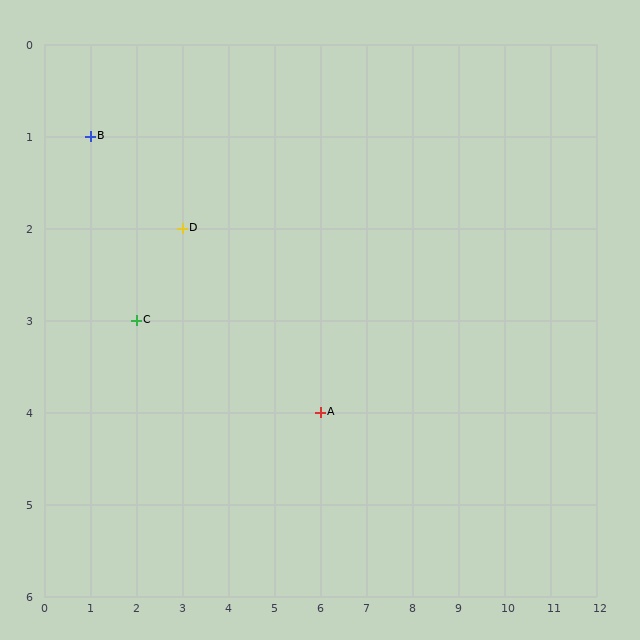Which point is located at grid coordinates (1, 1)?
Point B is at (1, 1).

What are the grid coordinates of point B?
Point B is at grid coordinates (1, 1).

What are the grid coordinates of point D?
Point D is at grid coordinates (3, 2).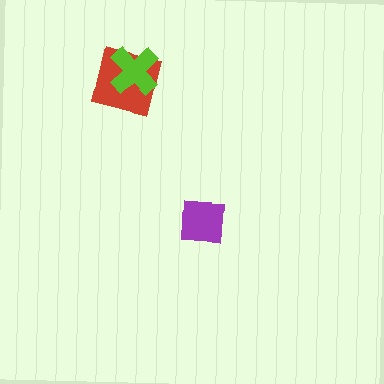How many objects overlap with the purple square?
0 objects overlap with the purple square.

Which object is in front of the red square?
The lime cross is in front of the red square.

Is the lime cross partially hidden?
No, no other shape covers it.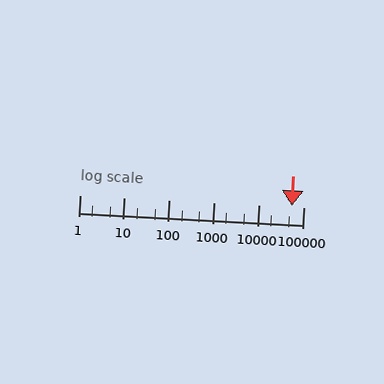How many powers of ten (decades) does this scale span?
The scale spans 5 decades, from 1 to 100000.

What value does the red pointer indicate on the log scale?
The pointer indicates approximately 55000.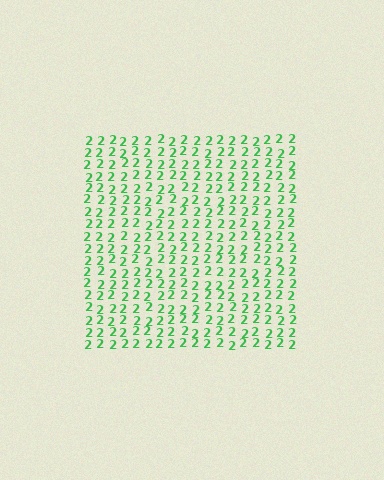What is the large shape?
The large shape is a square.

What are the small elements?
The small elements are digit 2's.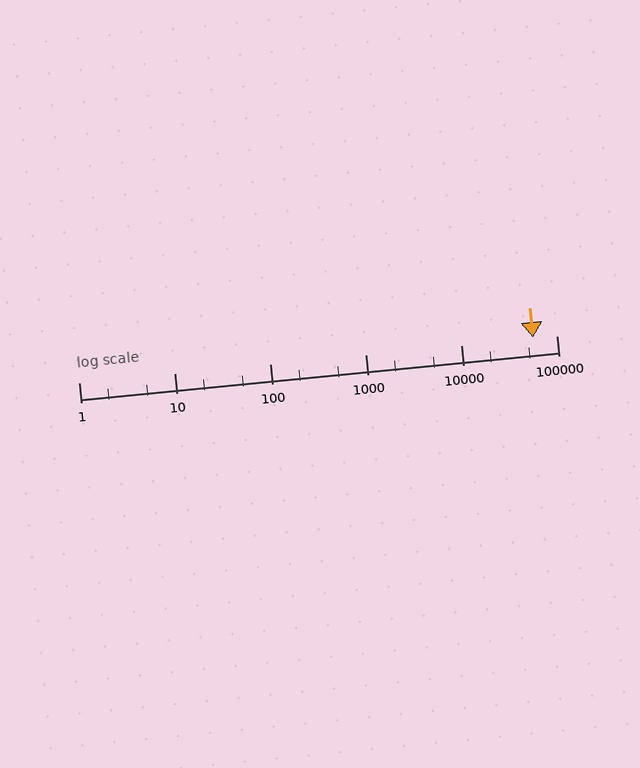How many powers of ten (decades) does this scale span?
The scale spans 5 decades, from 1 to 100000.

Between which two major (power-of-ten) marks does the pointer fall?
The pointer is between 10000 and 100000.